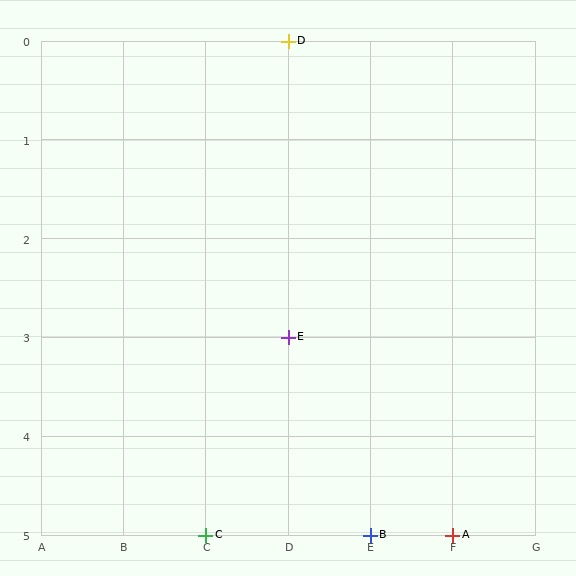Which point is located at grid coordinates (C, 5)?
Point C is at (C, 5).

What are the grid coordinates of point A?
Point A is at grid coordinates (F, 5).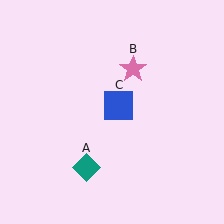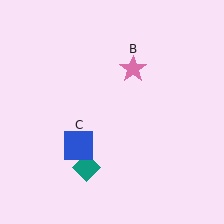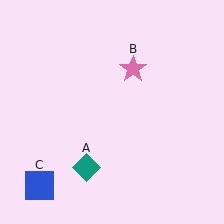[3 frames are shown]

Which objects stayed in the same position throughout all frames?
Teal diamond (object A) and pink star (object B) remained stationary.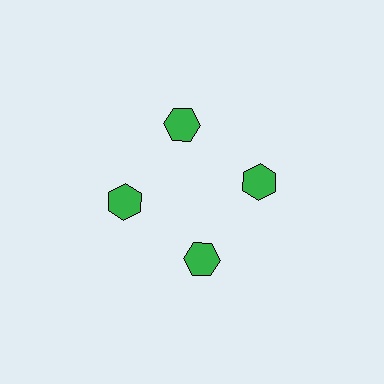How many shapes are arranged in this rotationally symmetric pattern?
There are 4 shapes, arranged in 4 groups of 1.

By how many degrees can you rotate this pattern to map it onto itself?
The pattern maps onto itself every 90 degrees of rotation.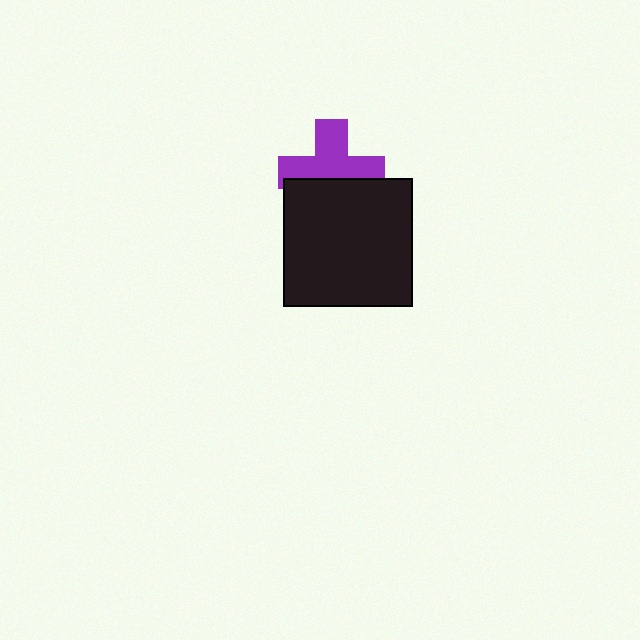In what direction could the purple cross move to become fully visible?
The purple cross could move up. That would shift it out from behind the black square entirely.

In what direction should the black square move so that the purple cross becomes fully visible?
The black square should move down. That is the shortest direction to clear the overlap and leave the purple cross fully visible.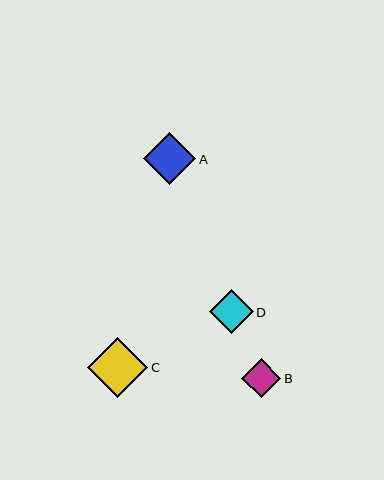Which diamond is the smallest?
Diamond B is the smallest with a size of approximately 39 pixels.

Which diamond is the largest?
Diamond C is the largest with a size of approximately 60 pixels.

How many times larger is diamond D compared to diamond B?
Diamond D is approximately 1.1 times the size of diamond B.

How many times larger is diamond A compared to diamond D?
Diamond A is approximately 1.2 times the size of diamond D.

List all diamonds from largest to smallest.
From largest to smallest: C, A, D, B.